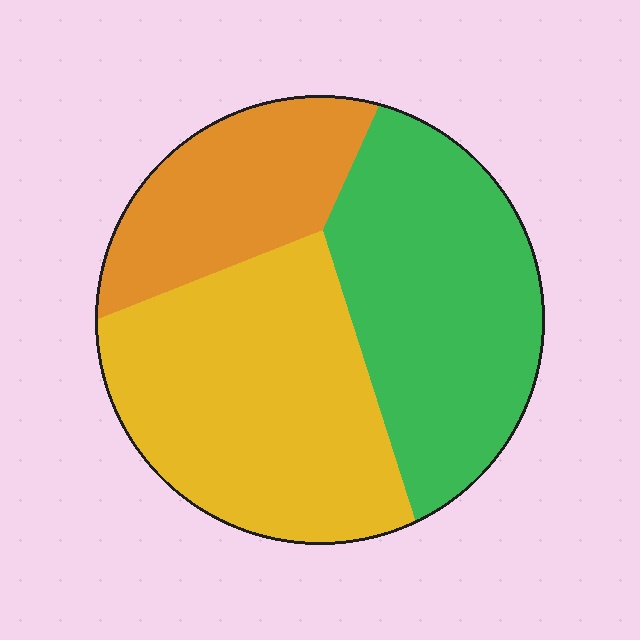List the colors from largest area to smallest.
From largest to smallest: yellow, green, orange.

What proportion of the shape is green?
Green covers around 35% of the shape.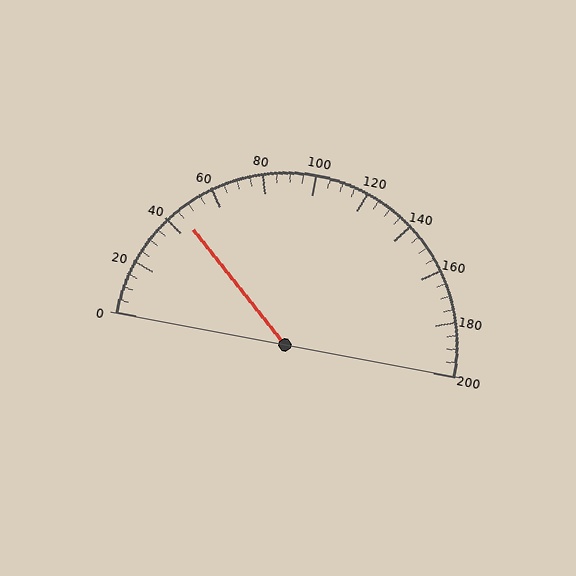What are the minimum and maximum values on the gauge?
The gauge ranges from 0 to 200.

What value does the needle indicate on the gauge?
The needle indicates approximately 45.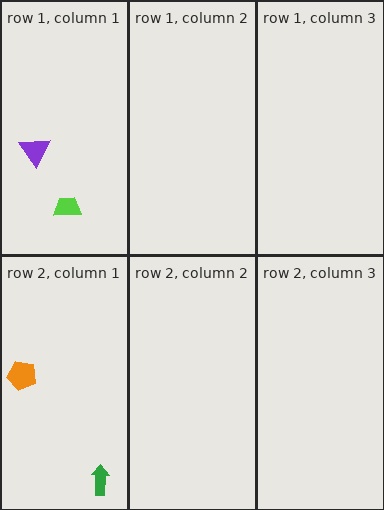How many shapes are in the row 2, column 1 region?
2.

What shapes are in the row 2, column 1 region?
The orange pentagon, the green arrow.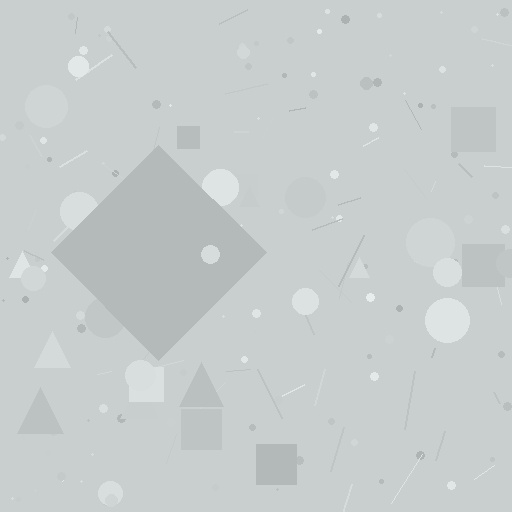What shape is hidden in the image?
A diamond is hidden in the image.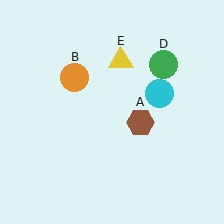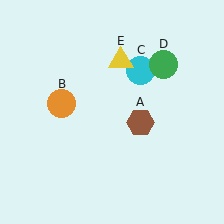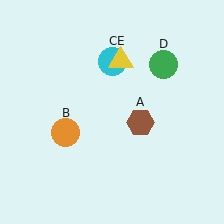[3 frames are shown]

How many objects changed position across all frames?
2 objects changed position: orange circle (object B), cyan circle (object C).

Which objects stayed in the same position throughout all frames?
Brown hexagon (object A) and green circle (object D) and yellow triangle (object E) remained stationary.